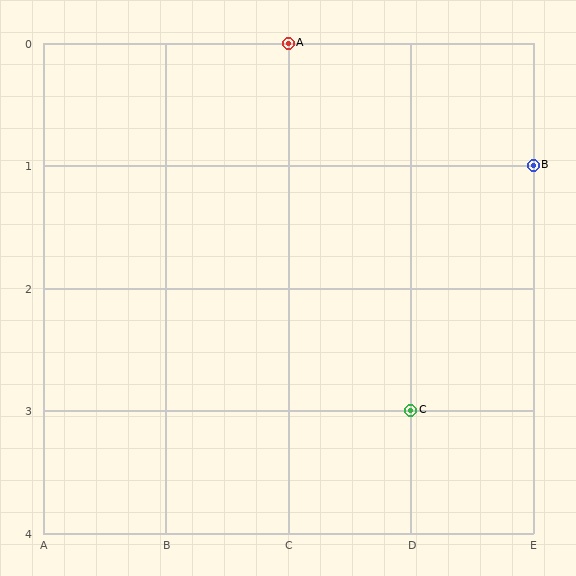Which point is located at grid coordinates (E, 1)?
Point B is at (E, 1).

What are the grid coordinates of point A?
Point A is at grid coordinates (C, 0).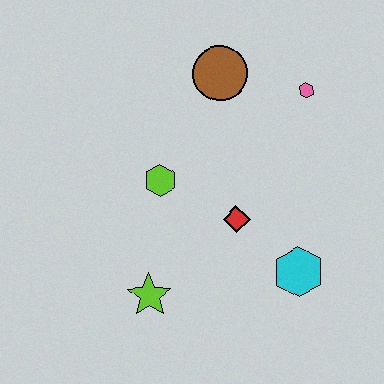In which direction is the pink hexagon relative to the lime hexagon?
The pink hexagon is to the right of the lime hexagon.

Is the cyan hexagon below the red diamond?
Yes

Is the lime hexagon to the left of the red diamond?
Yes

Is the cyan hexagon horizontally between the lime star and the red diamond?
No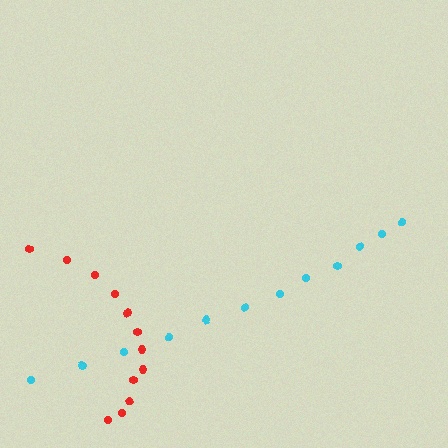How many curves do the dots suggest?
There are 2 distinct paths.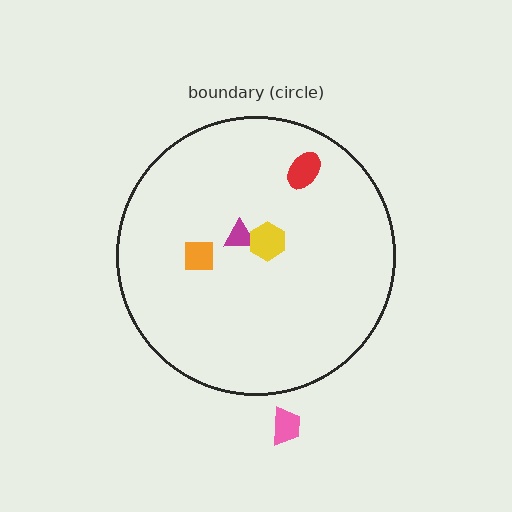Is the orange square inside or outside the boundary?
Inside.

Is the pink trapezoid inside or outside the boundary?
Outside.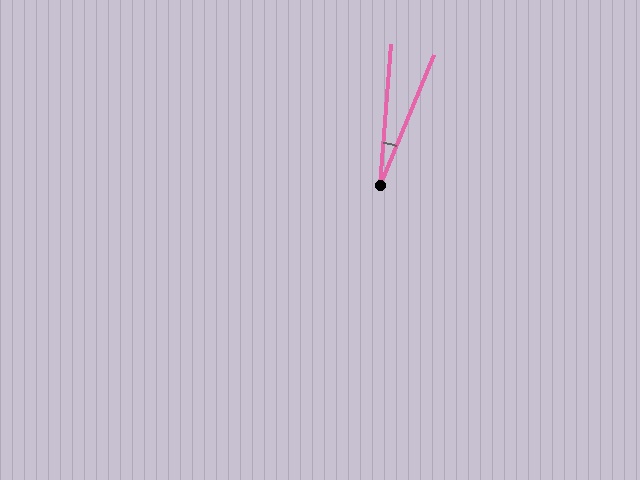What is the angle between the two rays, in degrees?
Approximately 18 degrees.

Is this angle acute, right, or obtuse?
It is acute.